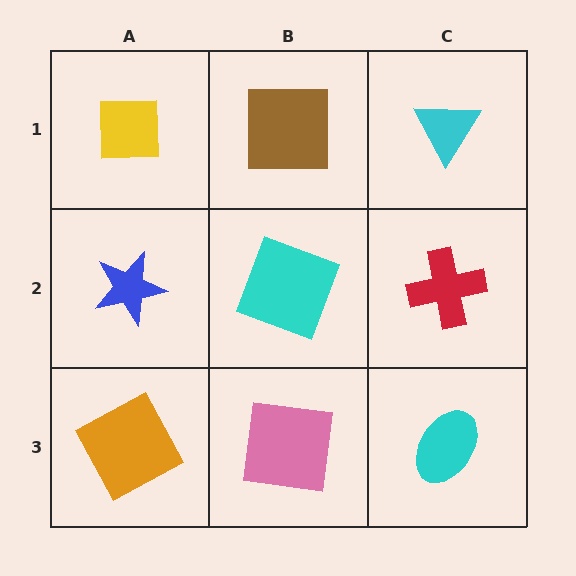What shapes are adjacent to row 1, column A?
A blue star (row 2, column A), a brown square (row 1, column B).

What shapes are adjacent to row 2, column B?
A brown square (row 1, column B), a pink square (row 3, column B), a blue star (row 2, column A), a red cross (row 2, column C).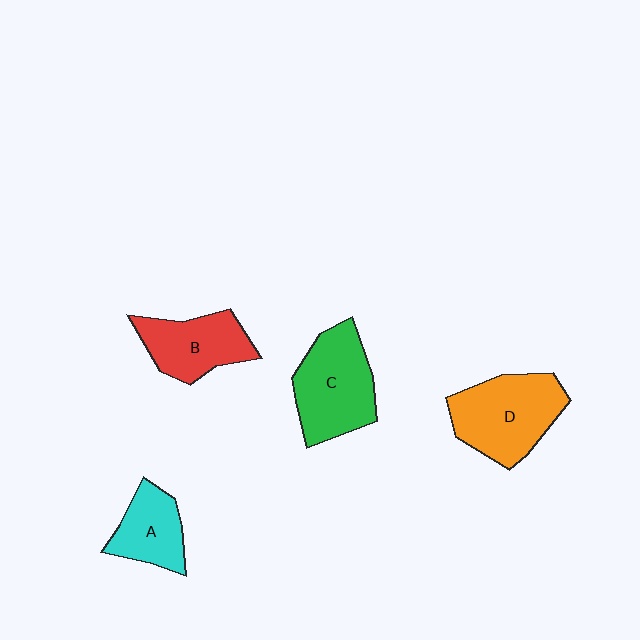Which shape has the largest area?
Shape D (orange).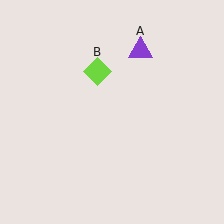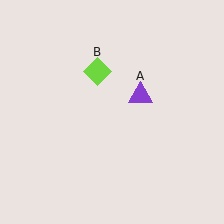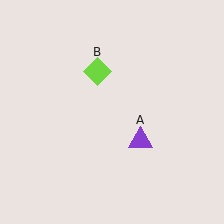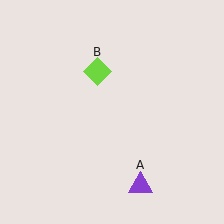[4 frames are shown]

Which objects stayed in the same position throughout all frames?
Lime diamond (object B) remained stationary.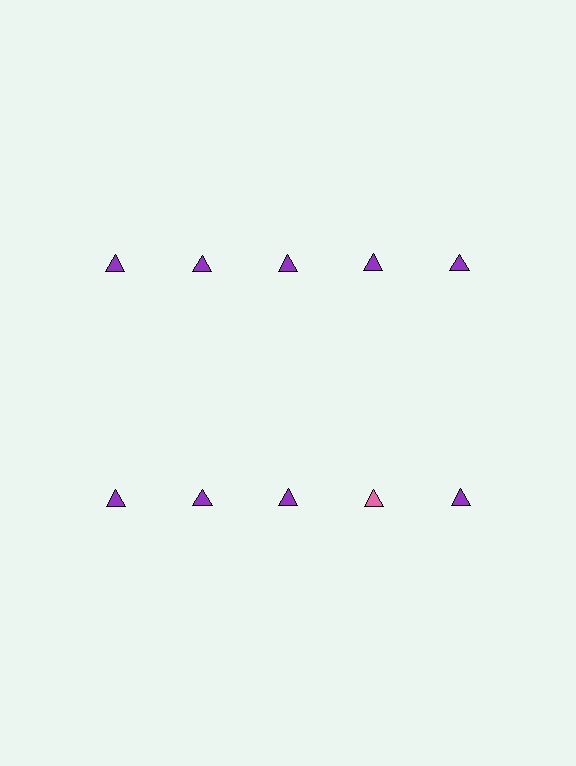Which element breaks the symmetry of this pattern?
The pink triangle in the second row, second from right column breaks the symmetry. All other shapes are purple triangles.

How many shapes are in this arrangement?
There are 10 shapes arranged in a grid pattern.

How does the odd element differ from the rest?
It has a different color: pink instead of purple.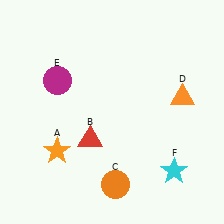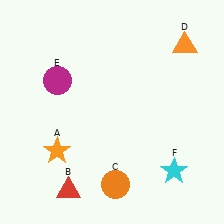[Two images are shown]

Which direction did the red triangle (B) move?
The red triangle (B) moved down.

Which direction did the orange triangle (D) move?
The orange triangle (D) moved up.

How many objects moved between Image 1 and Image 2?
2 objects moved between the two images.